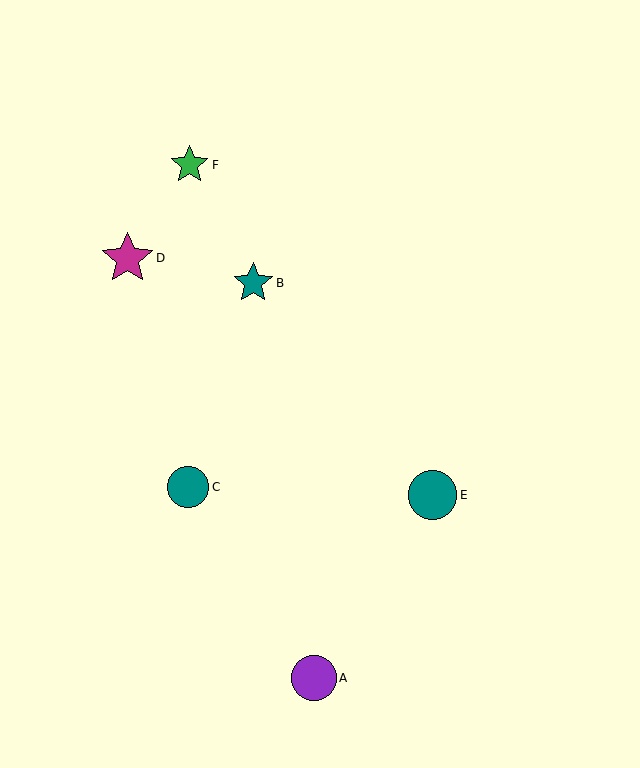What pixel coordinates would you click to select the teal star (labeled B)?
Click at (253, 283) to select the teal star B.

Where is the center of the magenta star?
The center of the magenta star is at (127, 258).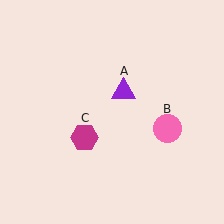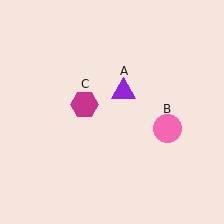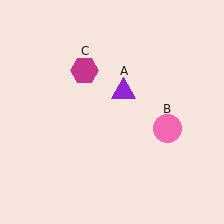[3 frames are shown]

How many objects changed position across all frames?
1 object changed position: magenta hexagon (object C).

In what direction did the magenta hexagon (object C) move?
The magenta hexagon (object C) moved up.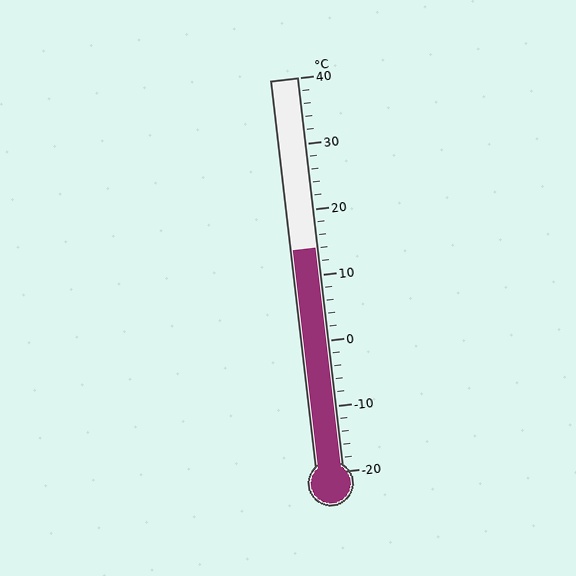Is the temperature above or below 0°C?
The temperature is above 0°C.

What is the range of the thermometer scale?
The thermometer scale ranges from -20°C to 40°C.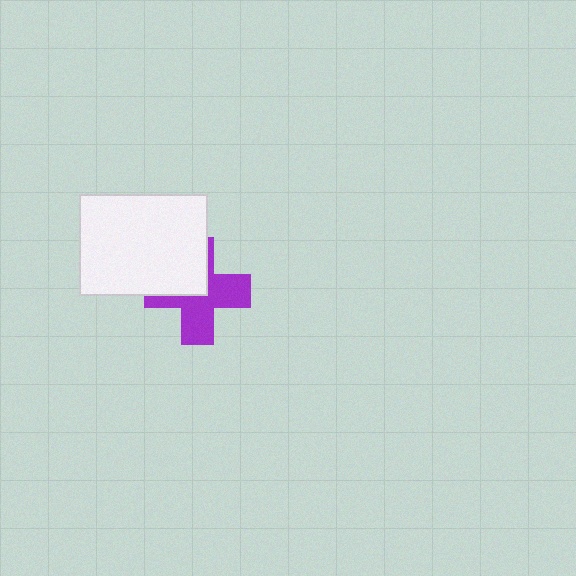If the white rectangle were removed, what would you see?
You would see the complete purple cross.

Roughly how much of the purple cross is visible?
About half of it is visible (roughly 61%).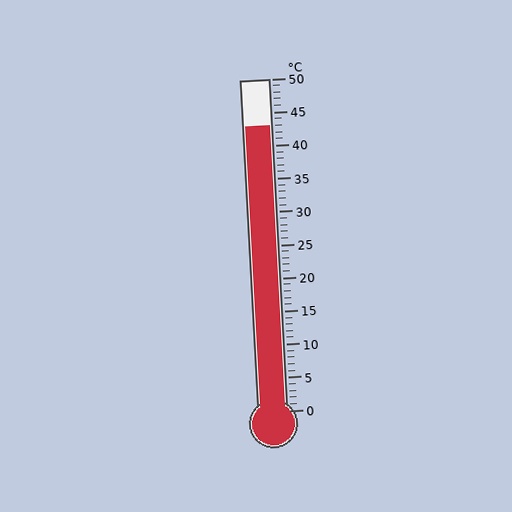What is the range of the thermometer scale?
The thermometer scale ranges from 0°C to 50°C.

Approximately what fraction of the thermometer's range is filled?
The thermometer is filled to approximately 85% of its range.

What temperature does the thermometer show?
The thermometer shows approximately 43°C.